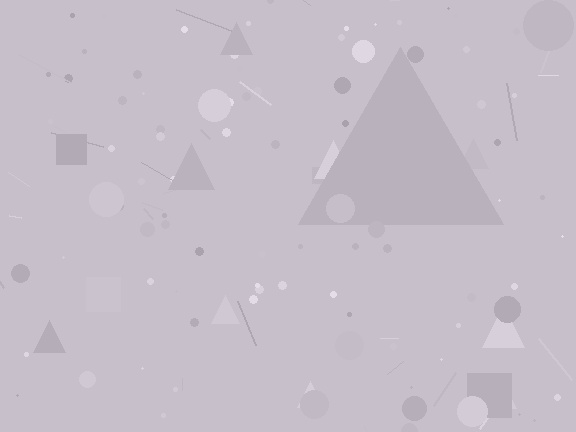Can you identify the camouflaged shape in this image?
The camouflaged shape is a triangle.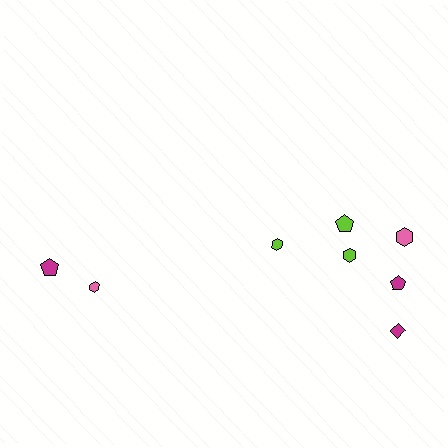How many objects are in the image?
There are 8 objects.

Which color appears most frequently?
Magenta, with 3 objects.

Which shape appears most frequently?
Hexagon, with 4 objects.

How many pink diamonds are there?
There are no pink diamonds.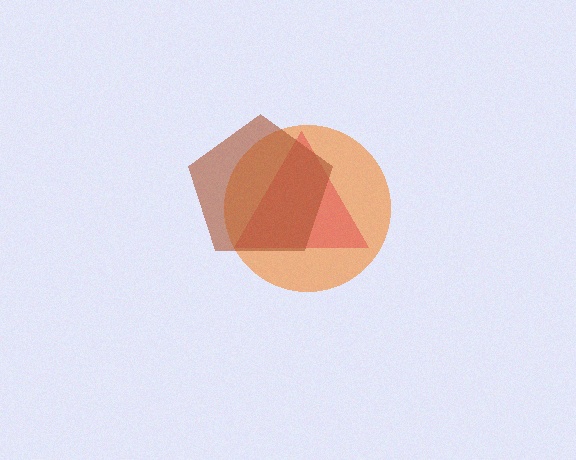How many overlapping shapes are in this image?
There are 3 overlapping shapes in the image.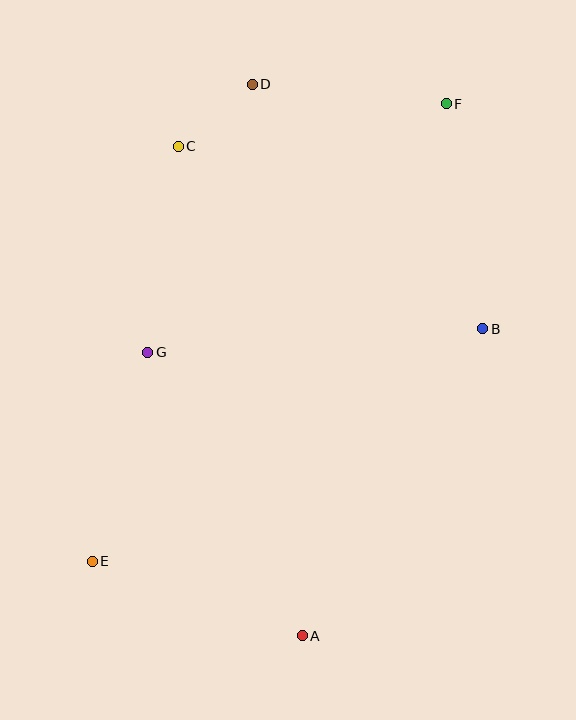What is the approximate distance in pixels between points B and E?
The distance between B and E is approximately 454 pixels.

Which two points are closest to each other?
Points C and D are closest to each other.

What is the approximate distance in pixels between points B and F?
The distance between B and F is approximately 228 pixels.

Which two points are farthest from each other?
Points E and F are farthest from each other.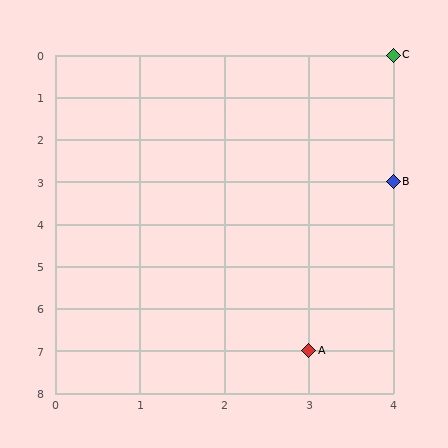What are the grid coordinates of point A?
Point A is at grid coordinates (3, 7).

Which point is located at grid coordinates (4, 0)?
Point C is at (4, 0).